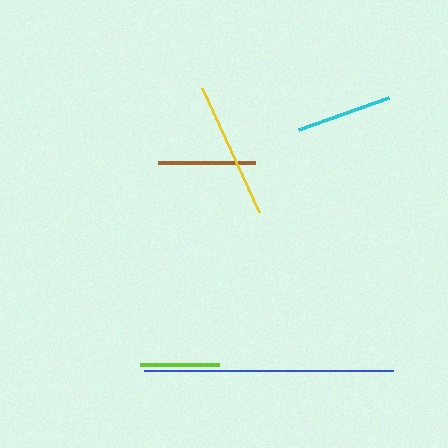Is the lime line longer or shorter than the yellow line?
The yellow line is longer than the lime line.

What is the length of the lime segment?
The lime segment is approximately 79 pixels long.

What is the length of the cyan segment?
The cyan segment is approximately 96 pixels long.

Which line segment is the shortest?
The lime line is the shortest at approximately 79 pixels.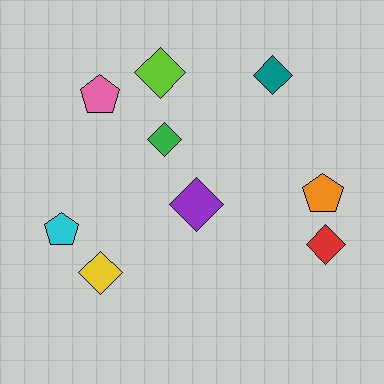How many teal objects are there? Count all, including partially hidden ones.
There is 1 teal object.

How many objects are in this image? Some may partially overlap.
There are 9 objects.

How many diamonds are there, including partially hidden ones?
There are 6 diamonds.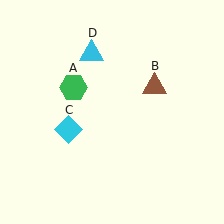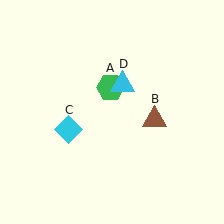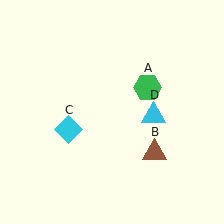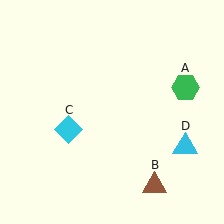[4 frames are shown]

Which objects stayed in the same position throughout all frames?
Cyan diamond (object C) remained stationary.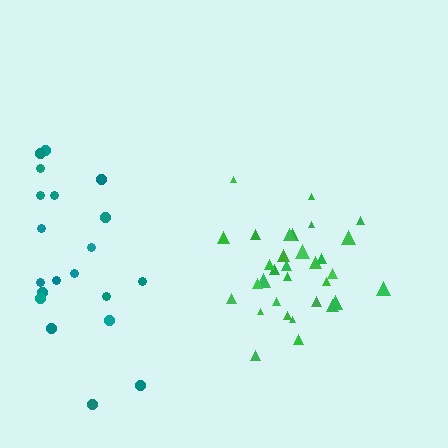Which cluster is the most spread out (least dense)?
Teal.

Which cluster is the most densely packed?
Green.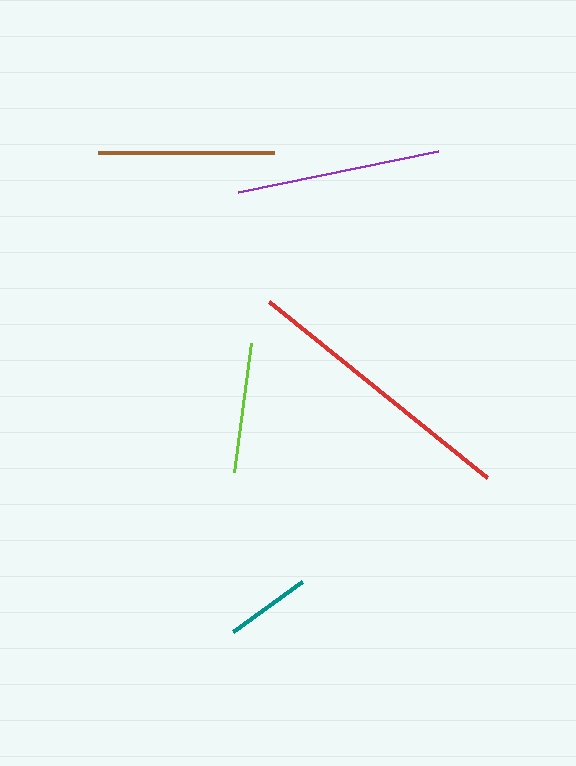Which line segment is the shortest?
The teal line is the shortest at approximately 85 pixels.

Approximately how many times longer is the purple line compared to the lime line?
The purple line is approximately 1.6 times the length of the lime line.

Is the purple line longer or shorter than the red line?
The red line is longer than the purple line.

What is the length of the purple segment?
The purple segment is approximately 204 pixels long.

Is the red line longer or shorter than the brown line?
The red line is longer than the brown line.